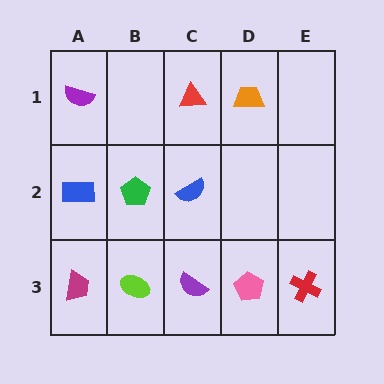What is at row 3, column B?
A lime ellipse.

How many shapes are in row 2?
3 shapes.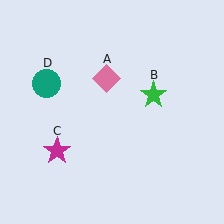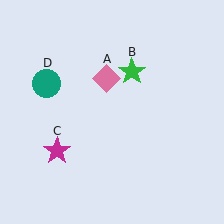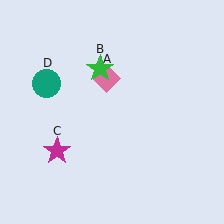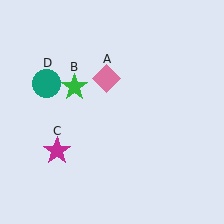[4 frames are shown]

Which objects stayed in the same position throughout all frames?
Pink diamond (object A) and magenta star (object C) and teal circle (object D) remained stationary.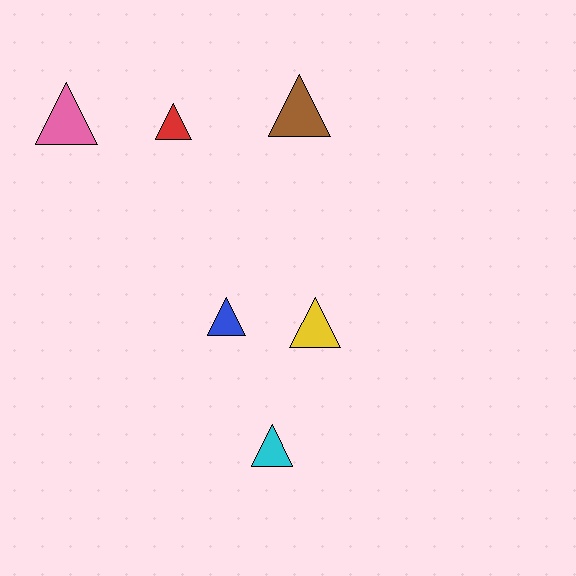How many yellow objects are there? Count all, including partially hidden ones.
There is 1 yellow object.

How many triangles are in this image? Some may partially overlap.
There are 6 triangles.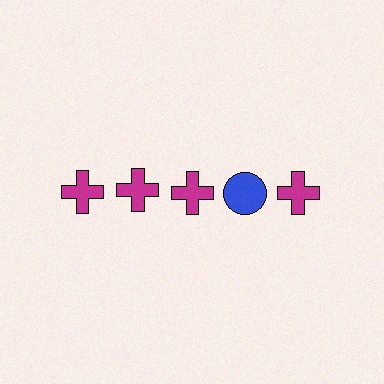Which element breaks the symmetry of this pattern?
The blue circle in the top row, second from right column breaks the symmetry. All other shapes are magenta crosses.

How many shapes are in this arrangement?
There are 5 shapes arranged in a grid pattern.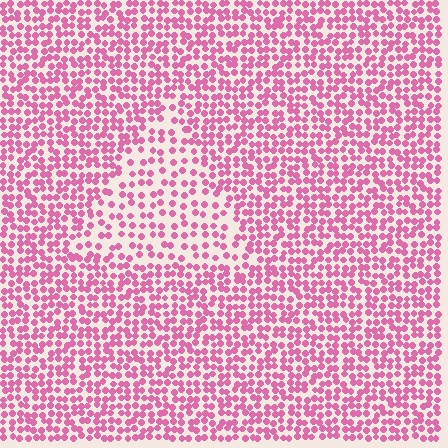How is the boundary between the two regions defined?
The boundary is defined by a change in element density (approximately 1.8x ratio). All elements are the same color, size, and shape.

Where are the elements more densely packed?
The elements are more densely packed outside the triangle boundary.